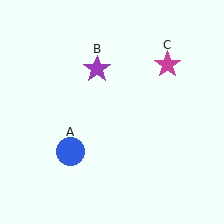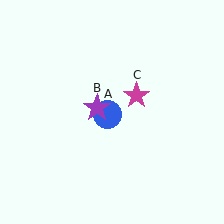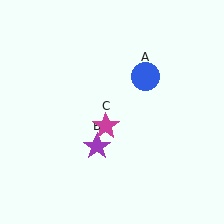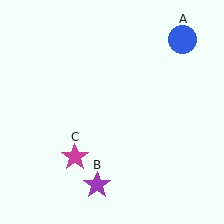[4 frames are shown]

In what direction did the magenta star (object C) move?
The magenta star (object C) moved down and to the left.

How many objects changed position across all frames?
3 objects changed position: blue circle (object A), purple star (object B), magenta star (object C).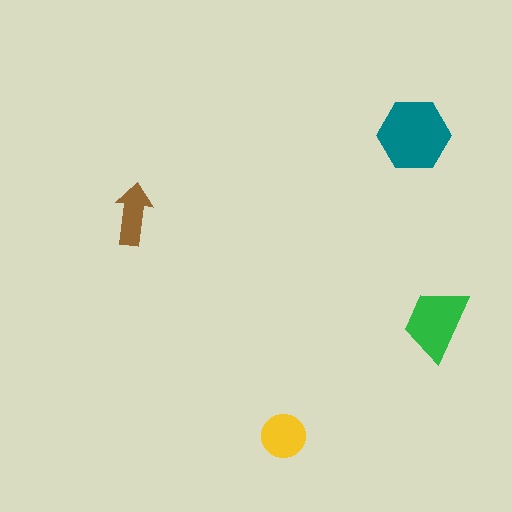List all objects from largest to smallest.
The teal hexagon, the green trapezoid, the yellow circle, the brown arrow.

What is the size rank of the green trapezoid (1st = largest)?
2nd.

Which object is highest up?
The teal hexagon is topmost.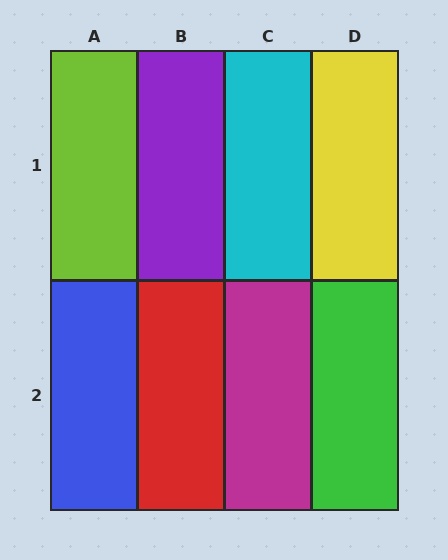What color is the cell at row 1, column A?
Lime.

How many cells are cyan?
1 cell is cyan.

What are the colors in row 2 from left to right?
Blue, red, magenta, green.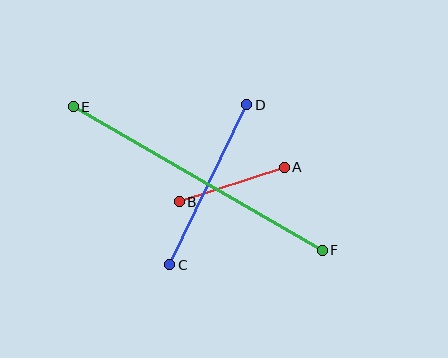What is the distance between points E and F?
The distance is approximately 288 pixels.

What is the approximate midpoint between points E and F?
The midpoint is at approximately (198, 178) pixels.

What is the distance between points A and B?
The distance is approximately 111 pixels.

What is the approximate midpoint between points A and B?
The midpoint is at approximately (232, 184) pixels.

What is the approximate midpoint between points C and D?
The midpoint is at approximately (208, 185) pixels.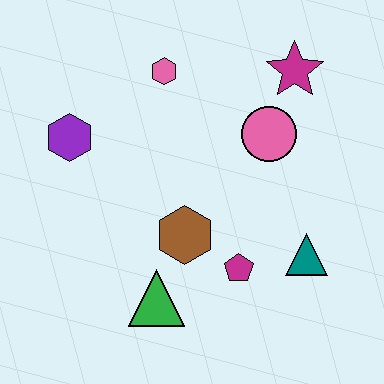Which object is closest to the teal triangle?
The magenta pentagon is closest to the teal triangle.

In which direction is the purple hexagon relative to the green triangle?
The purple hexagon is above the green triangle.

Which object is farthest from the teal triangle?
The purple hexagon is farthest from the teal triangle.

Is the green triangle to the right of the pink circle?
No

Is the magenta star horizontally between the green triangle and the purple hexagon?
No